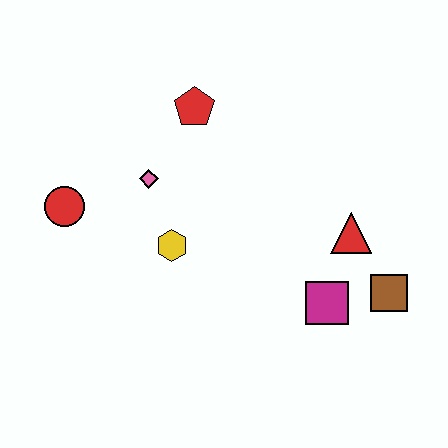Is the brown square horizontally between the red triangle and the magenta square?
No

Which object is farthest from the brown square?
The red circle is farthest from the brown square.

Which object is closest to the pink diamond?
The yellow hexagon is closest to the pink diamond.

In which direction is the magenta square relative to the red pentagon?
The magenta square is below the red pentagon.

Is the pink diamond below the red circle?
No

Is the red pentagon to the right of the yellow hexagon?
Yes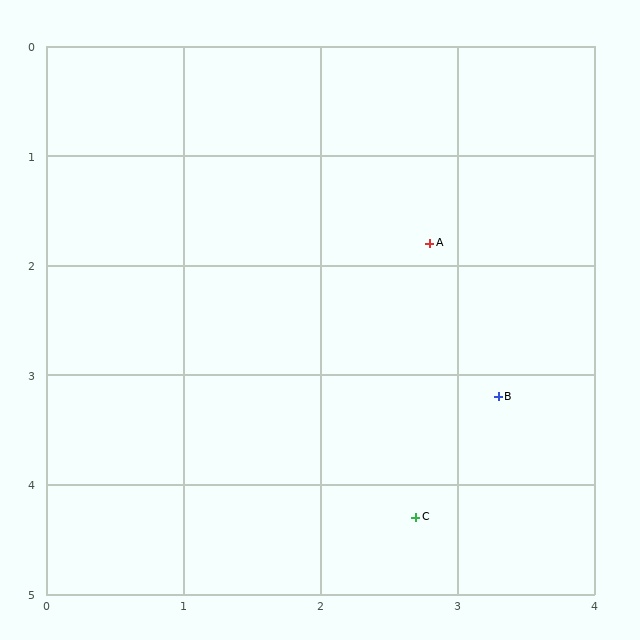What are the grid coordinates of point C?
Point C is at approximately (2.7, 4.3).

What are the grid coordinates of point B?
Point B is at approximately (3.3, 3.2).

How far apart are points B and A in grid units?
Points B and A are about 1.5 grid units apart.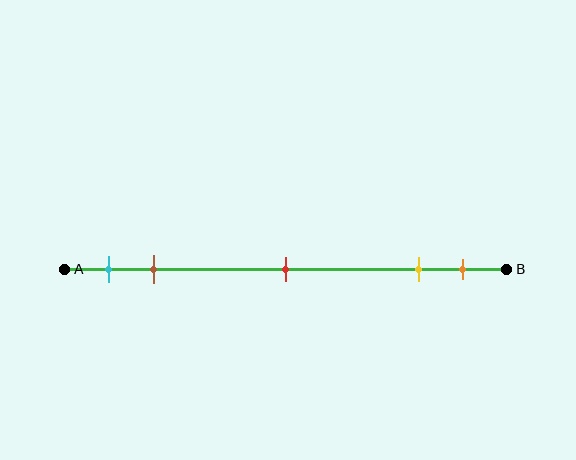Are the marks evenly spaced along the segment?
No, the marks are not evenly spaced.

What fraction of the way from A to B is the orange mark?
The orange mark is approximately 90% (0.9) of the way from A to B.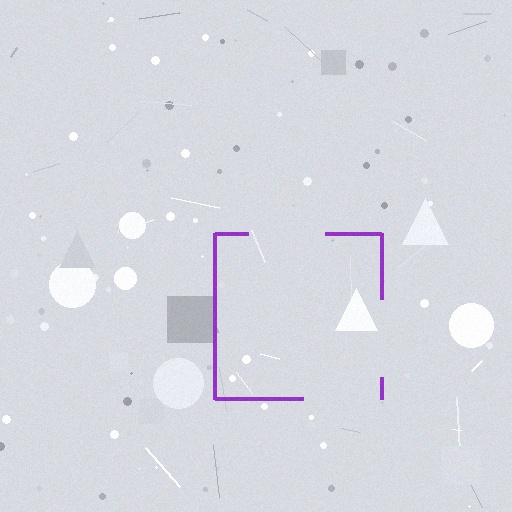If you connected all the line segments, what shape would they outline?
They would outline a square.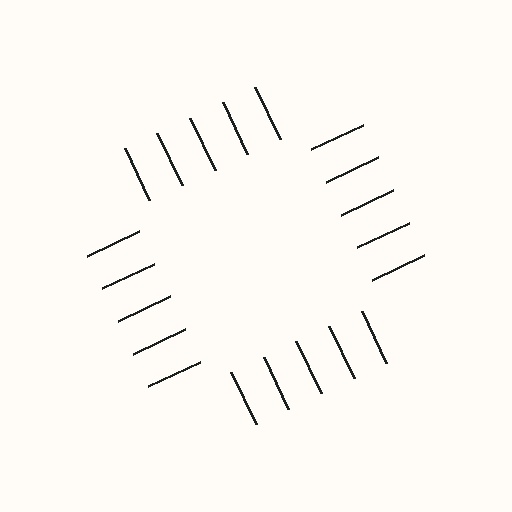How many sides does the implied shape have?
4 sides — the line-ends trace a square.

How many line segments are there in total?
20 — 5 along each of the 4 edges.